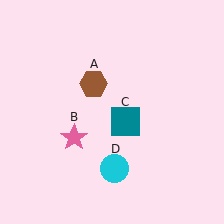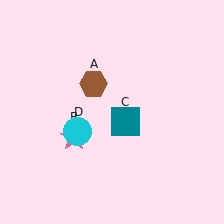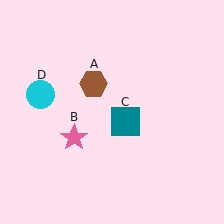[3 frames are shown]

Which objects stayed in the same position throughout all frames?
Brown hexagon (object A) and pink star (object B) and teal square (object C) remained stationary.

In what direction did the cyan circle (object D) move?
The cyan circle (object D) moved up and to the left.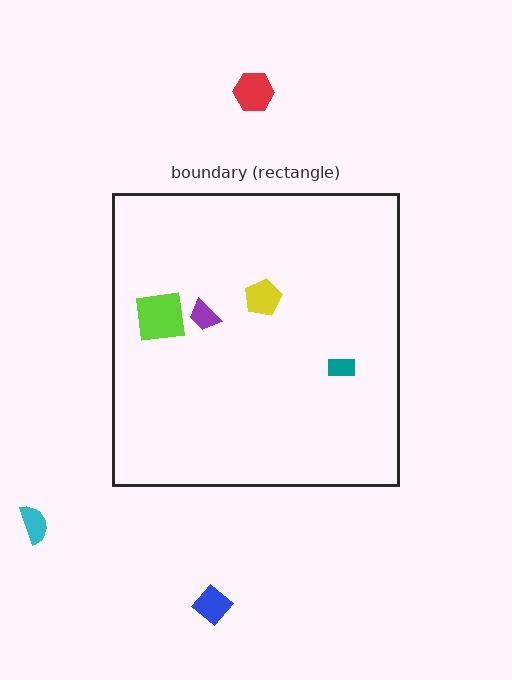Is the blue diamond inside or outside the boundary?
Outside.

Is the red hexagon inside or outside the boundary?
Outside.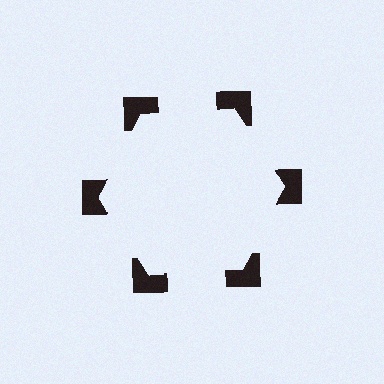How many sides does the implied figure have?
6 sides.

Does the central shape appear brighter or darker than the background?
It typically appears slightly brighter than the background, even though no actual brightness change is drawn.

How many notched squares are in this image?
There are 6 — one at each vertex of the illusory hexagon.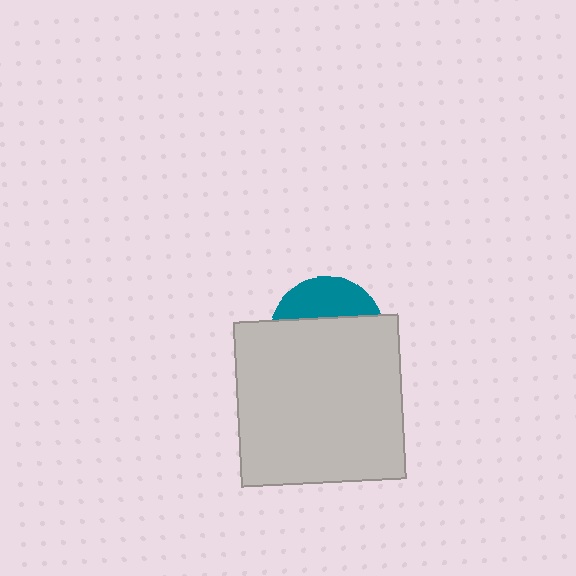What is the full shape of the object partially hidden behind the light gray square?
The partially hidden object is a teal circle.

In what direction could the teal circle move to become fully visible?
The teal circle could move up. That would shift it out from behind the light gray square entirely.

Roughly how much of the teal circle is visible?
A small part of it is visible (roughly 33%).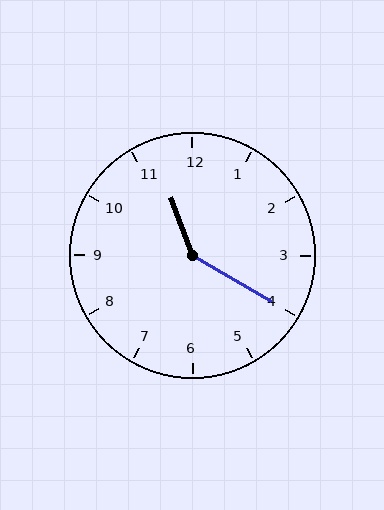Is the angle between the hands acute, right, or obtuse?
It is obtuse.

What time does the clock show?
11:20.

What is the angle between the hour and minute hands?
Approximately 140 degrees.